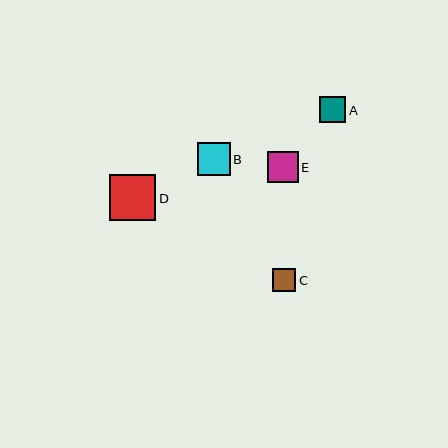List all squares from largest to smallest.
From largest to smallest: D, B, E, A, C.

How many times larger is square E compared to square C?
Square E is approximately 1.3 times the size of square C.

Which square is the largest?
Square D is the largest with a size of approximately 46 pixels.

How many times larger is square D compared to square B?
Square D is approximately 1.4 times the size of square B.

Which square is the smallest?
Square C is the smallest with a size of approximately 23 pixels.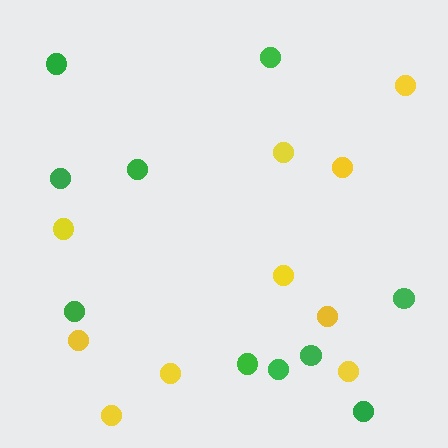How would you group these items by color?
There are 2 groups: one group of green circles (10) and one group of yellow circles (10).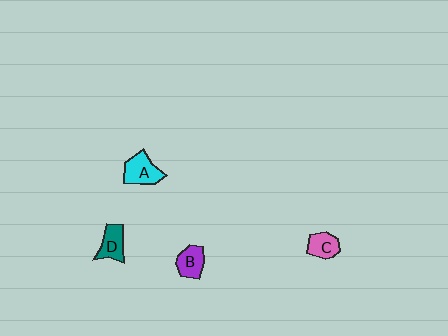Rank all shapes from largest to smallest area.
From largest to smallest: A (cyan), D (teal), B (purple), C (pink).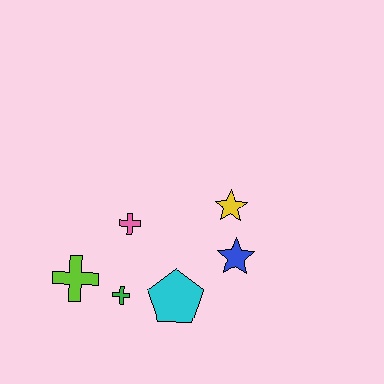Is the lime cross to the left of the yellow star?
Yes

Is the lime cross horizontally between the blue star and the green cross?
No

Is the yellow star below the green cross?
No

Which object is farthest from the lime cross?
The yellow star is farthest from the lime cross.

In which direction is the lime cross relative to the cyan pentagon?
The lime cross is to the left of the cyan pentagon.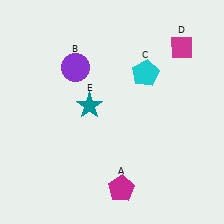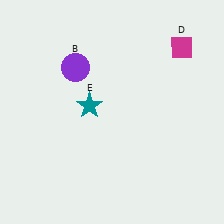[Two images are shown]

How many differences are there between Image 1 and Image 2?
There are 2 differences between the two images.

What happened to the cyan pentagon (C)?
The cyan pentagon (C) was removed in Image 2. It was in the top-right area of Image 1.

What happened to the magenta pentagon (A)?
The magenta pentagon (A) was removed in Image 2. It was in the bottom-right area of Image 1.